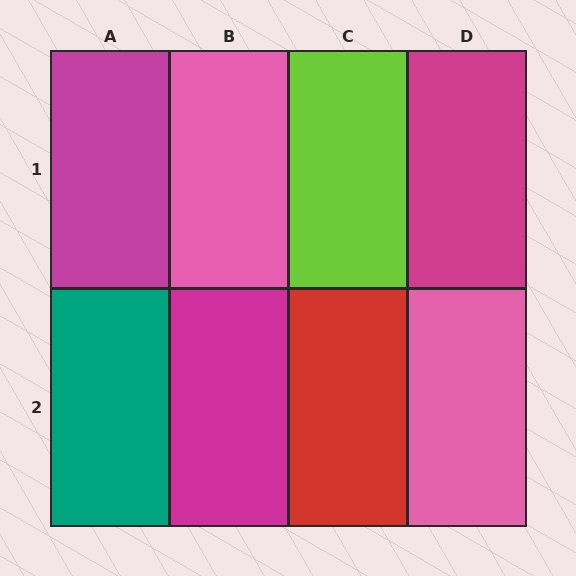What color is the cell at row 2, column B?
Magenta.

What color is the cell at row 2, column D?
Pink.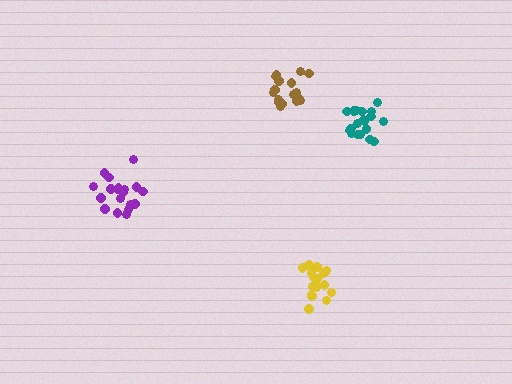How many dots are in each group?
Group 1: 17 dots, Group 2: 19 dots, Group 3: 20 dots, Group 4: 19 dots (75 total).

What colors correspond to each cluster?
The clusters are colored: brown, purple, teal, yellow.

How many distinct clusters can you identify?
There are 4 distinct clusters.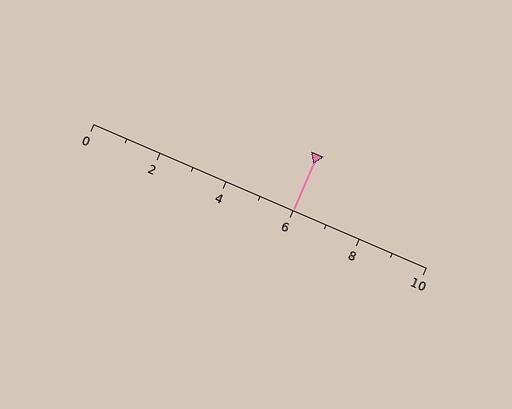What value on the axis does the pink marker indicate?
The marker indicates approximately 6.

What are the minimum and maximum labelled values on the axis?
The axis runs from 0 to 10.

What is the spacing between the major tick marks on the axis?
The major ticks are spaced 2 apart.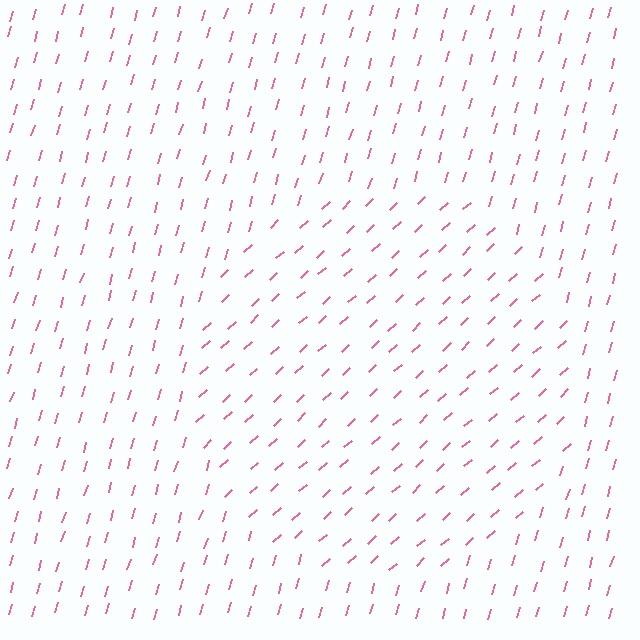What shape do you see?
I see a circle.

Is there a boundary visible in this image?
Yes, there is a texture boundary formed by a change in line orientation.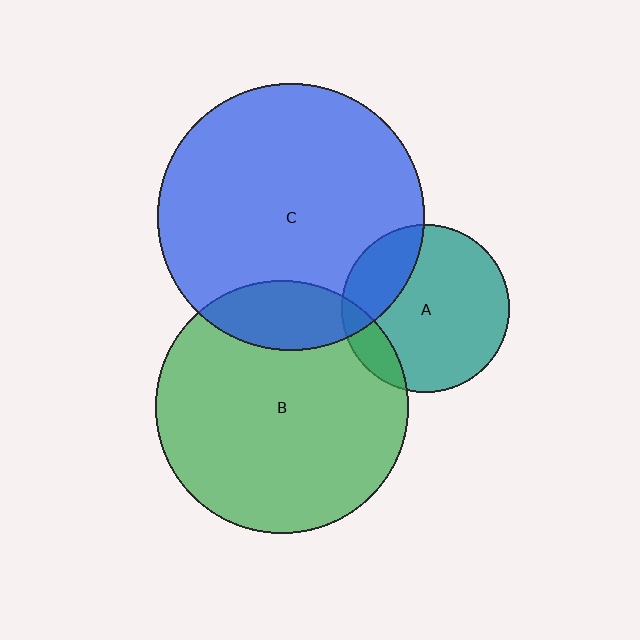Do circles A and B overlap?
Yes.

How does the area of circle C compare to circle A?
Approximately 2.5 times.